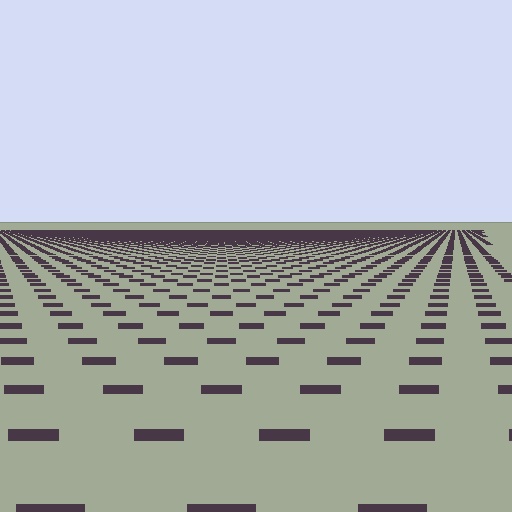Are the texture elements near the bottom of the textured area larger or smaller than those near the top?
Larger. Near the bottom, elements are closer to the viewer and appear at a bigger on-screen size.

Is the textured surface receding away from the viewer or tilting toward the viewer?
The surface is receding away from the viewer. Texture elements get smaller and denser toward the top.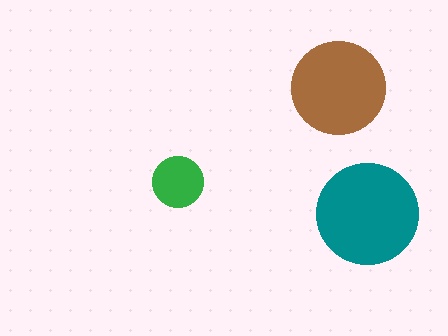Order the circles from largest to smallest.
the teal one, the brown one, the green one.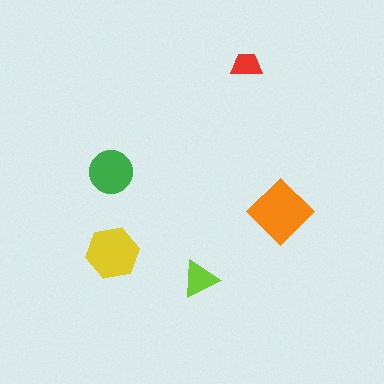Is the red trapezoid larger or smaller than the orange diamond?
Smaller.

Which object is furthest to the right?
The orange diamond is rightmost.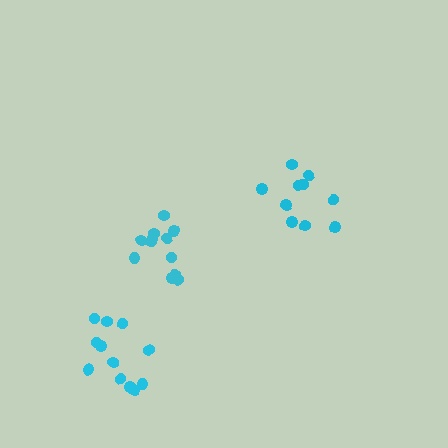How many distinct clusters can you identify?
There are 3 distinct clusters.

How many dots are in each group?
Group 1: 12 dots, Group 2: 10 dots, Group 3: 12 dots (34 total).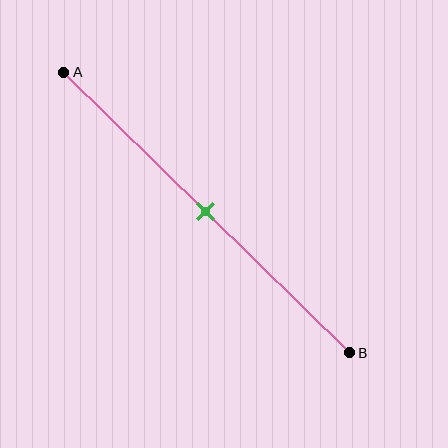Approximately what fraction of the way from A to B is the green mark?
The green mark is approximately 50% of the way from A to B.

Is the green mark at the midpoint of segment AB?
Yes, the mark is approximately at the midpoint.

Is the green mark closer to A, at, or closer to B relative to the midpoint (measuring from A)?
The green mark is approximately at the midpoint of segment AB.